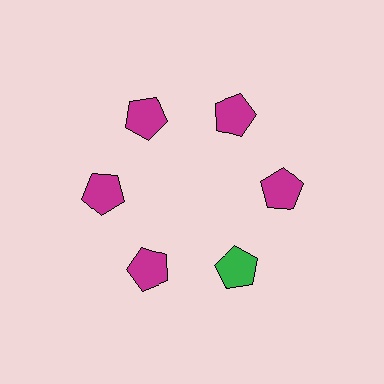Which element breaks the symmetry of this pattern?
The green pentagon at roughly the 5 o'clock position breaks the symmetry. All other shapes are magenta pentagons.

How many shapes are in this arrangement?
There are 6 shapes arranged in a ring pattern.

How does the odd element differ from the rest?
It has a different color: green instead of magenta.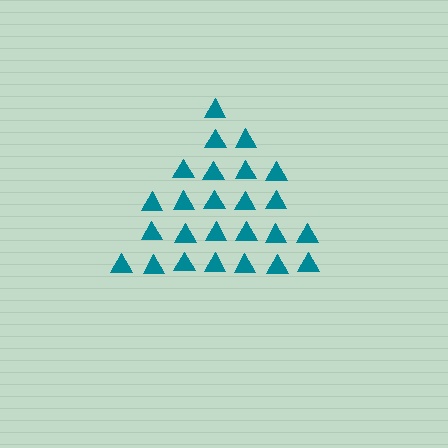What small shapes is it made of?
It is made of small triangles.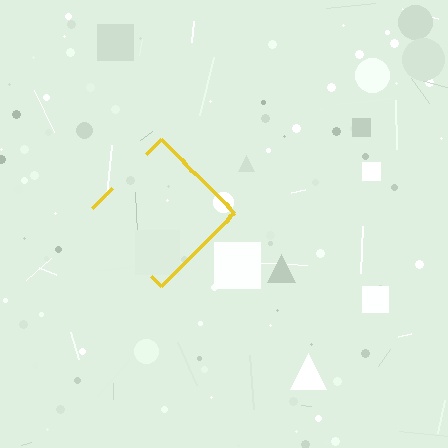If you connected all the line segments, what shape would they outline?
They would outline a diamond.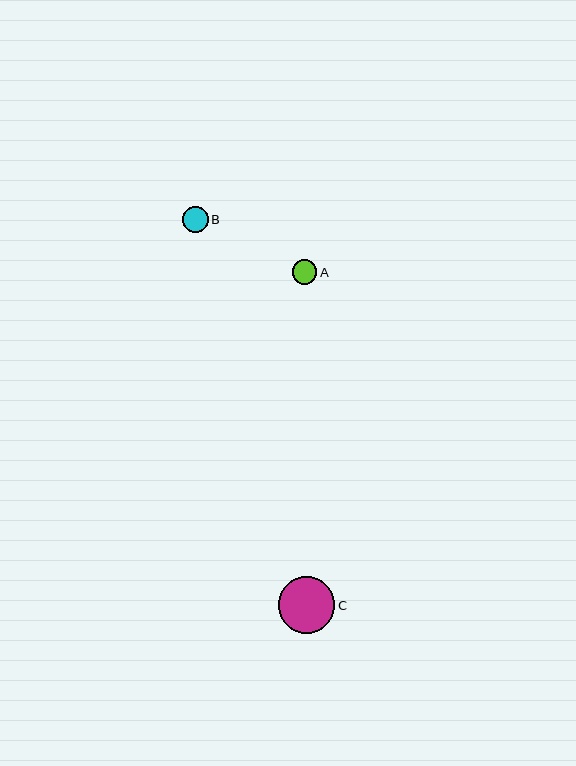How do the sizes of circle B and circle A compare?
Circle B and circle A are approximately the same size.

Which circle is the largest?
Circle C is the largest with a size of approximately 56 pixels.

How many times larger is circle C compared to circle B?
Circle C is approximately 2.2 times the size of circle B.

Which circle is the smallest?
Circle A is the smallest with a size of approximately 24 pixels.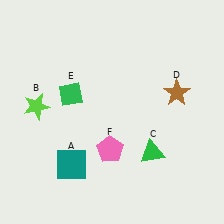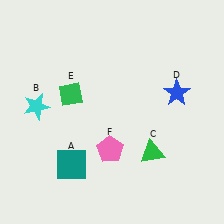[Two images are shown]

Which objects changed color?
B changed from lime to cyan. D changed from brown to blue.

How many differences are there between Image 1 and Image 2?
There are 2 differences between the two images.